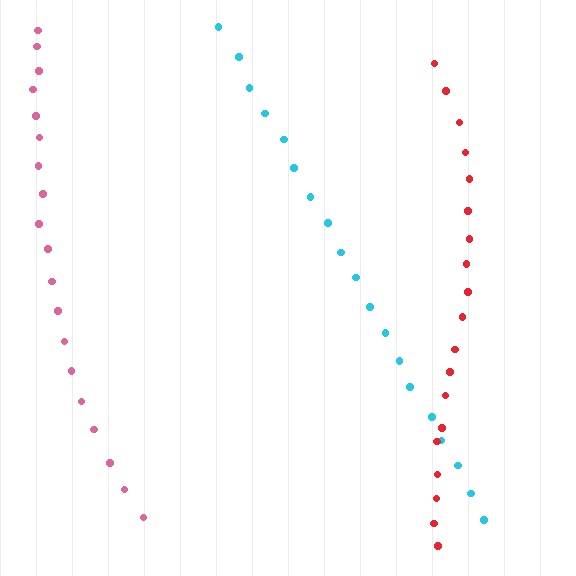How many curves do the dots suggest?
There are 3 distinct paths.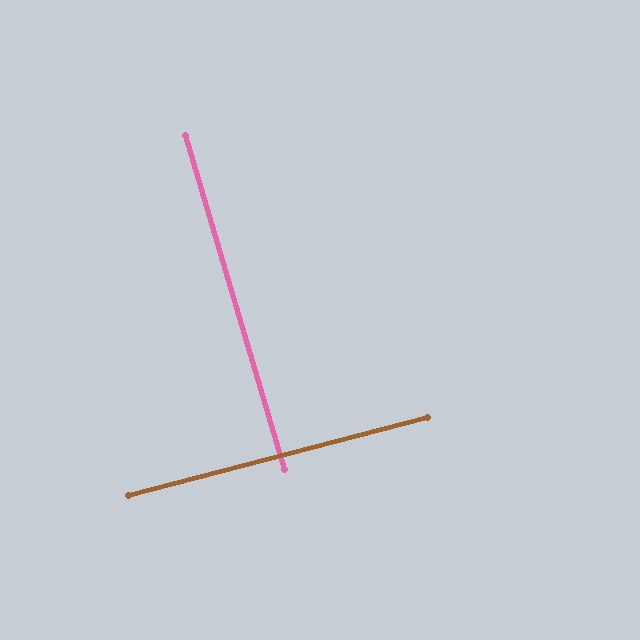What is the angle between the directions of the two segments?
Approximately 88 degrees.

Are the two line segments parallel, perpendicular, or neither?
Perpendicular — they meet at approximately 88°.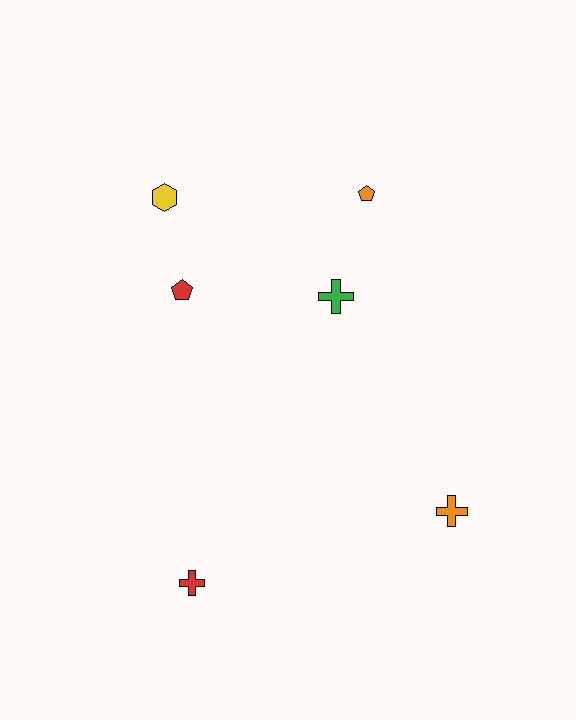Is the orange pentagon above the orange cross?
Yes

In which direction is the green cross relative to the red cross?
The green cross is above the red cross.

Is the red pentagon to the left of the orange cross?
Yes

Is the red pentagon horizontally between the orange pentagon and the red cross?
No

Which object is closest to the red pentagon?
The yellow hexagon is closest to the red pentagon.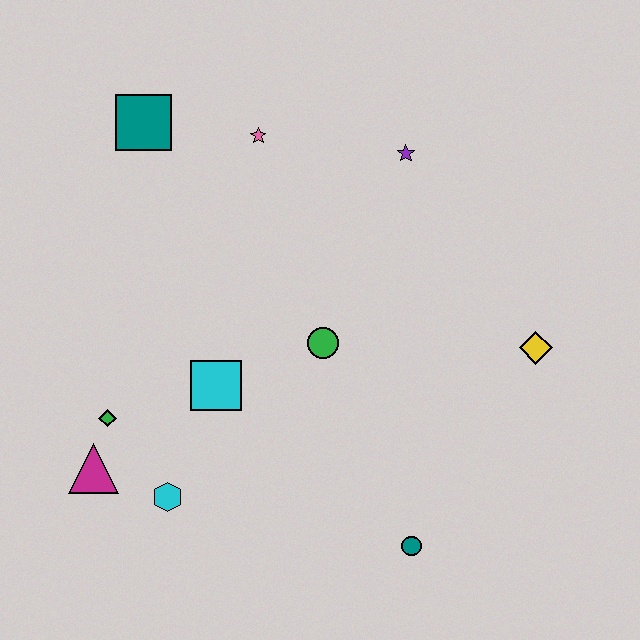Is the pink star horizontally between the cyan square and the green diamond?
No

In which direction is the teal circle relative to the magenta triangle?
The teal circle is to the right of the magenta triangle.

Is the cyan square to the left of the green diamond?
No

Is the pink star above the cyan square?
Yes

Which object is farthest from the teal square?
The teal circle is farthest from the teal square.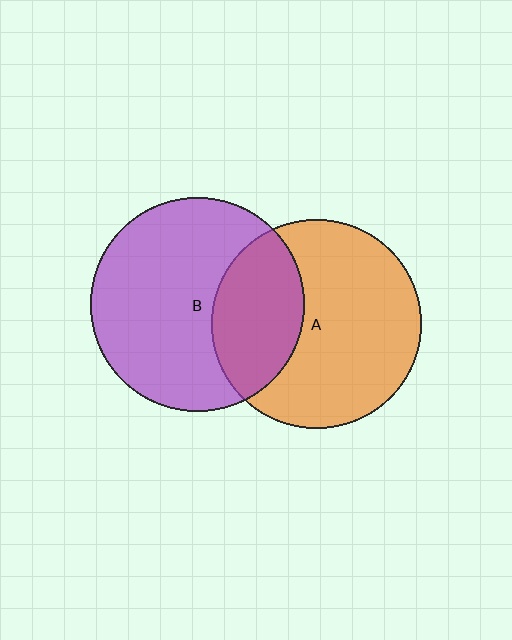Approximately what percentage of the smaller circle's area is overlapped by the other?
Approximately 30%.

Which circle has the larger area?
Circle B (purple).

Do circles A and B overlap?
Yes.